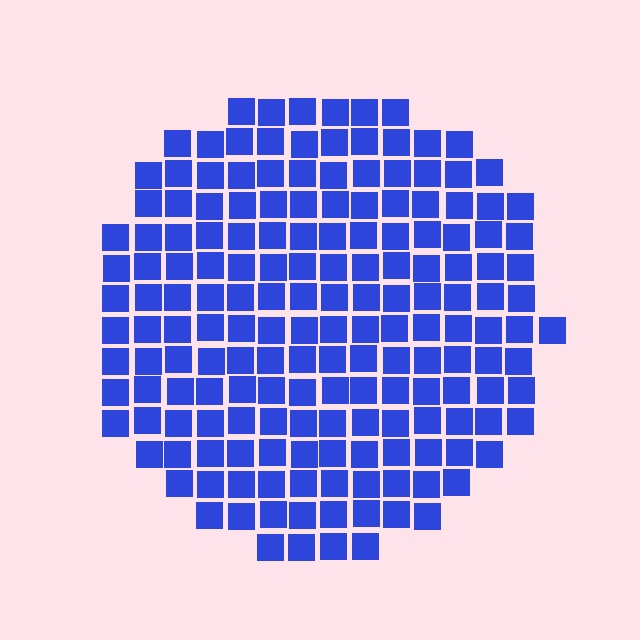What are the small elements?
The small elements are squares.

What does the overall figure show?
The overall figure shows a circle.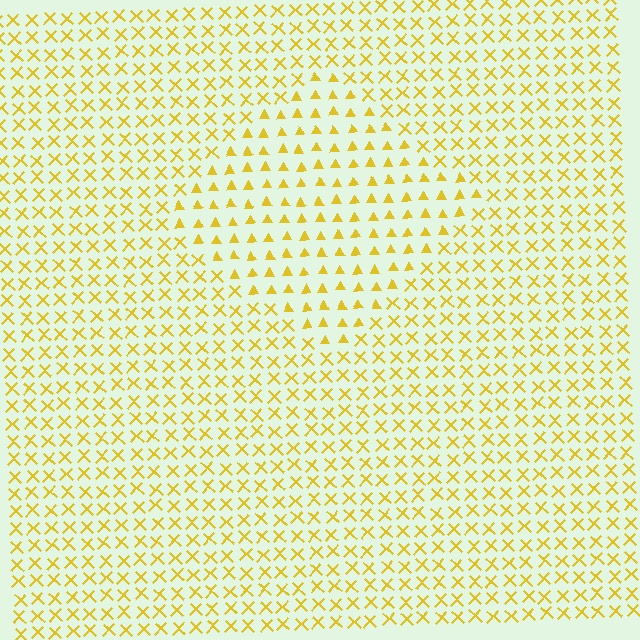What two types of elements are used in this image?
The image uses triangles inside the diamond region and X marks outside it.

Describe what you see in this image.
The image is filled with small yellow elements arranged in a uniform grid. A diamond-shaped region contains triangles, while the surrounding area contains X marks. The boundary is defined purely by the change in element shape.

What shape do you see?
I see a diamond.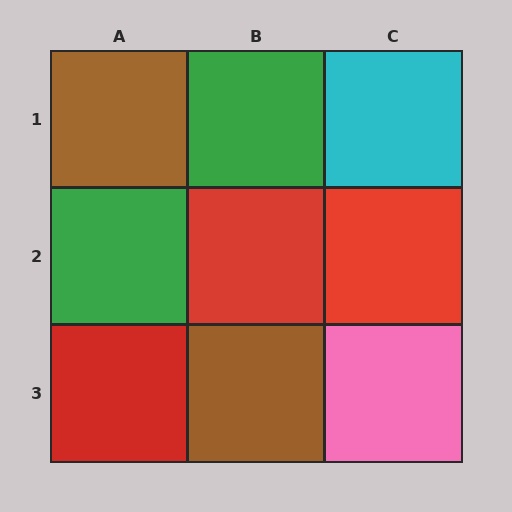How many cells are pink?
1 cell is pink.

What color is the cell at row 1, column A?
Brown.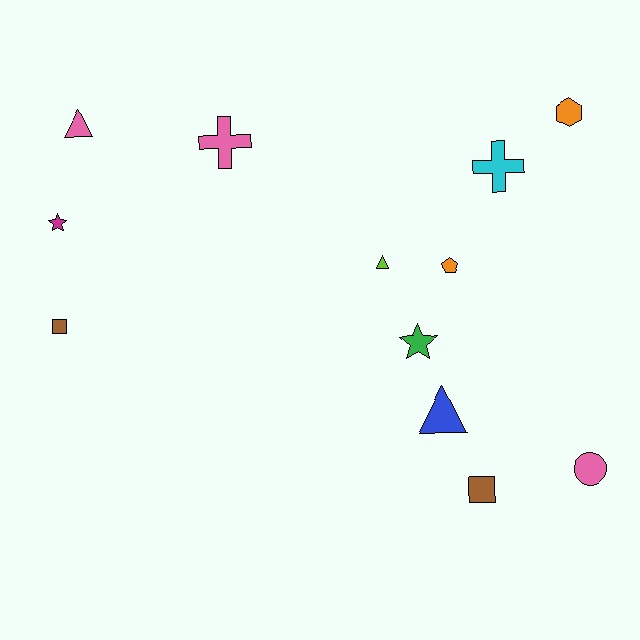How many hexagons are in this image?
There is 1 hexagon.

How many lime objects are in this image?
There is 1 lime object.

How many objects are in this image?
There are 12 objects.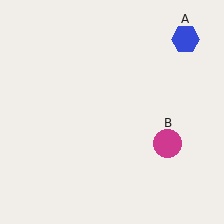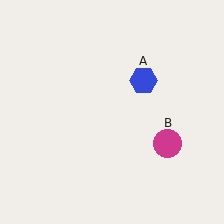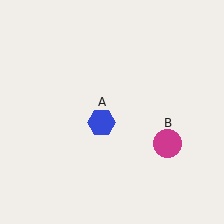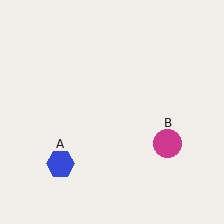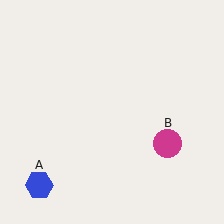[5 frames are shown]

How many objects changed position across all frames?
1 object changed position: blue hexagon (object A).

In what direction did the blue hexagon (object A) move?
The blue hexagon (object A) moved down and to the left.